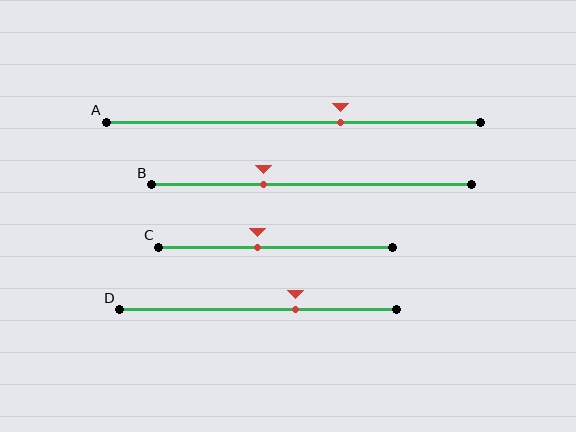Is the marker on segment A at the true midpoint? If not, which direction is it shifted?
No, the marker on segment A is shifted to the right by about 13% of the segment length.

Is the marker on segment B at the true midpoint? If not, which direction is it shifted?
No, the marker on segment B is shifted to the left by about 15% of the segment length.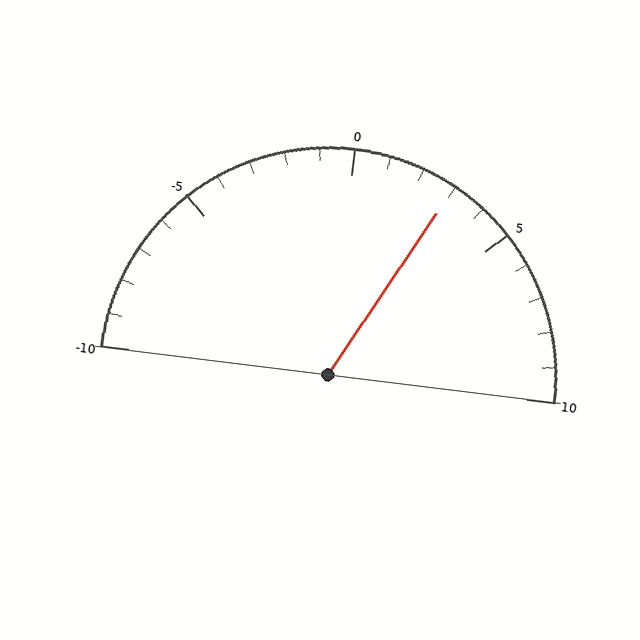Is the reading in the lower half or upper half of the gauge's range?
The reading is in the upper half of the range (-10 to 10).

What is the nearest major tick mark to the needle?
The nearest major tick mark is 5.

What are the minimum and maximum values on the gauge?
The gauge ranges from -10 to 10.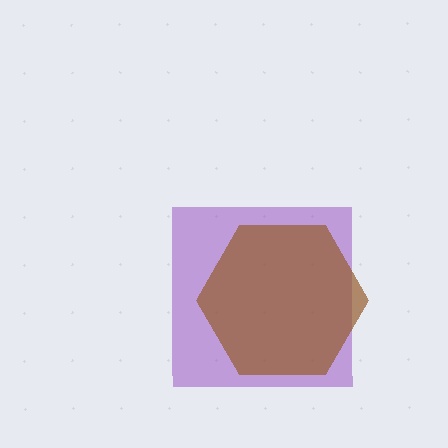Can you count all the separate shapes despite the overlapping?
Yes, there are 2 separate shapes.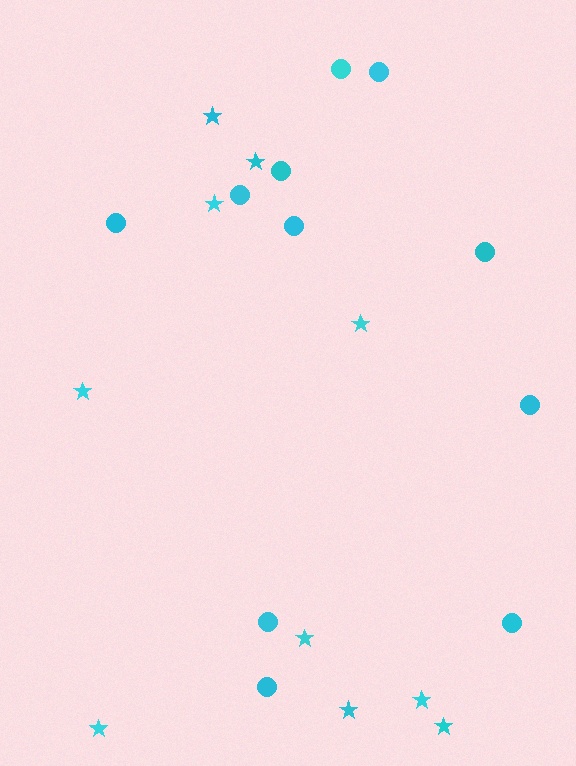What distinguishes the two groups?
There are 2 groups: one group of circles (11) and one group of stars (10).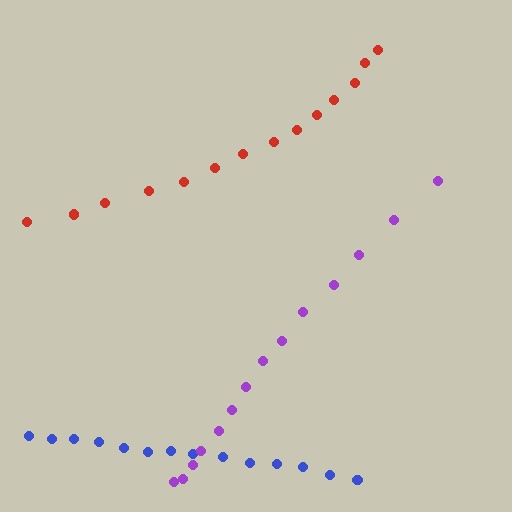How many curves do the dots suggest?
There are 3 distinct paths.